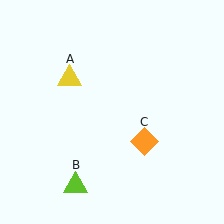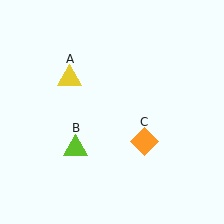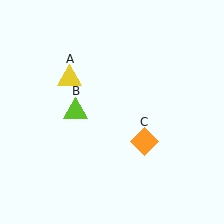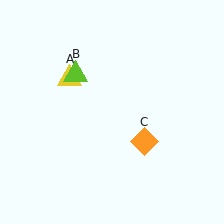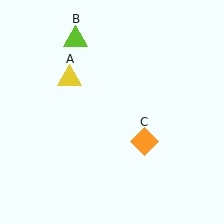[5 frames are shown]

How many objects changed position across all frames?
1 object changed position: lime triangle (object B).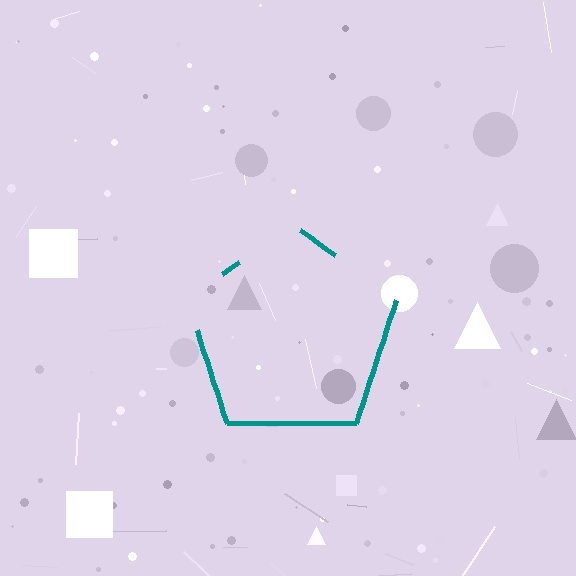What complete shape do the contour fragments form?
The contour fragments form a pentagon.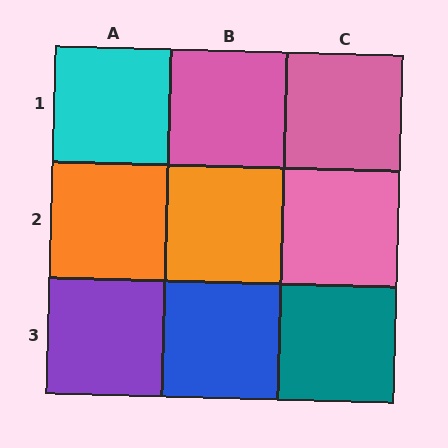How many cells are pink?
3 cells are pink.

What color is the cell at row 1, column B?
Pink.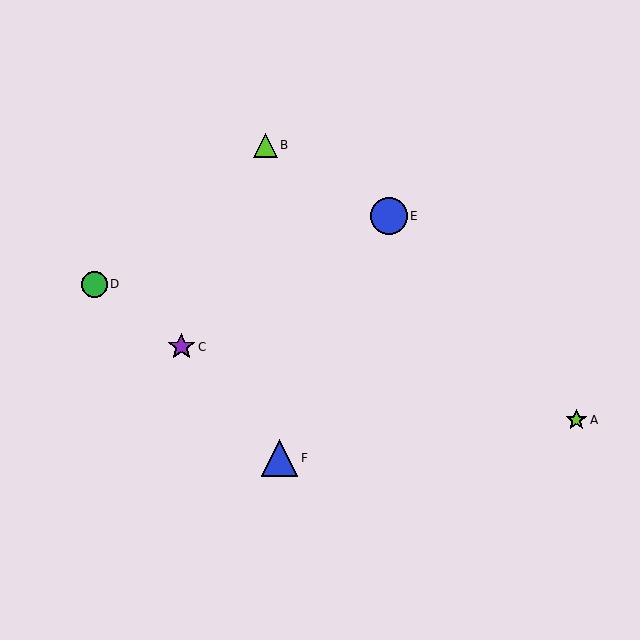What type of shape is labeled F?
Shape F is a blue triangle.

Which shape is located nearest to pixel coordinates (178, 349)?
The purple star (labeled C) at (181, 347) is nearest to that location.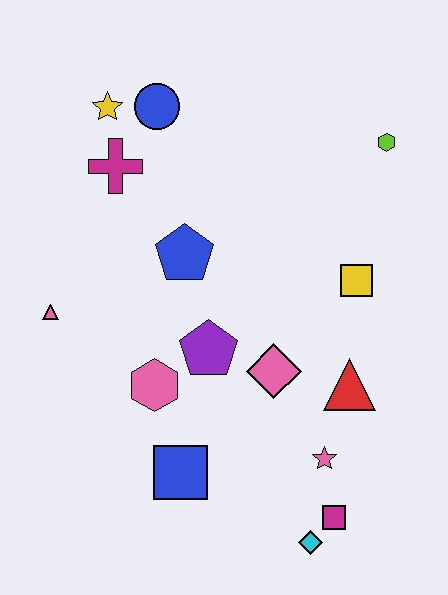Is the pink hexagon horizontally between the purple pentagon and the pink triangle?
Yes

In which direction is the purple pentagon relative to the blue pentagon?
The purple pentagon is below the blue pentagon.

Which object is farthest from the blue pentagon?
The cyan diamond is farthest from the blue pentagon.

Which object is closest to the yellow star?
The blue circle is closest to the yellow star.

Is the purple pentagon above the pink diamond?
Yes